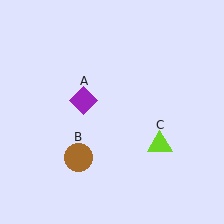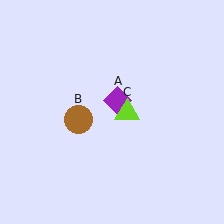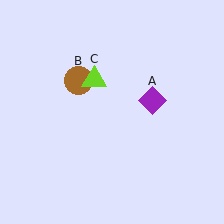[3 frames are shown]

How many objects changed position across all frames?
3 objects changed position: purple diamond (object A), brown circle (object B), lime triangle (object C).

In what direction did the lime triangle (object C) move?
The lime triangle (object C) moved up and to the left.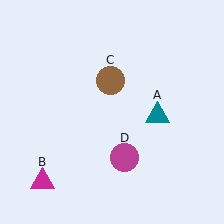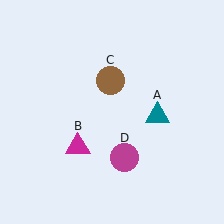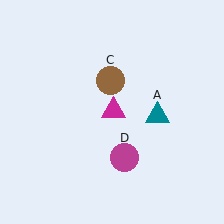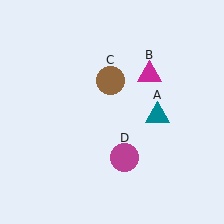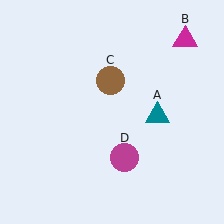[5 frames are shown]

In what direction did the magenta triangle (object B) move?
The magenta triangle (object B) moved up and to the right.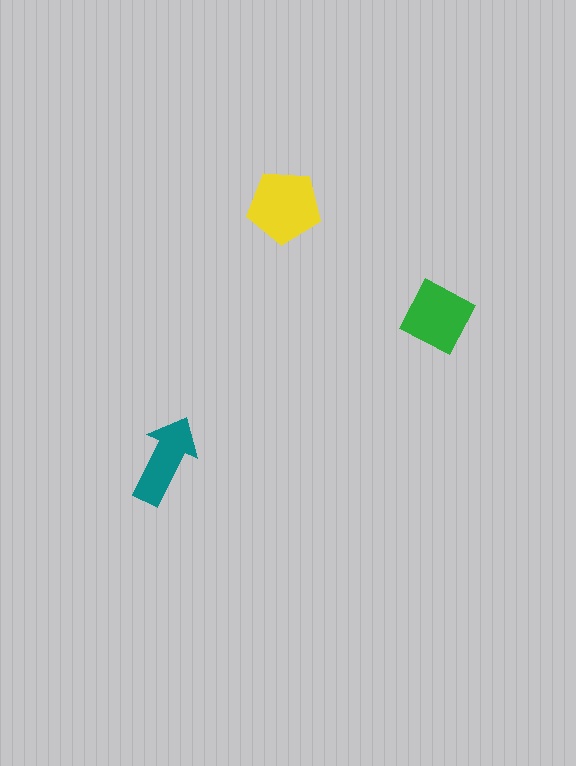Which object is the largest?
The yellow pentagon.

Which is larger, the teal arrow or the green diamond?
The green diamond.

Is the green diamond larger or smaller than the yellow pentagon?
Smaller.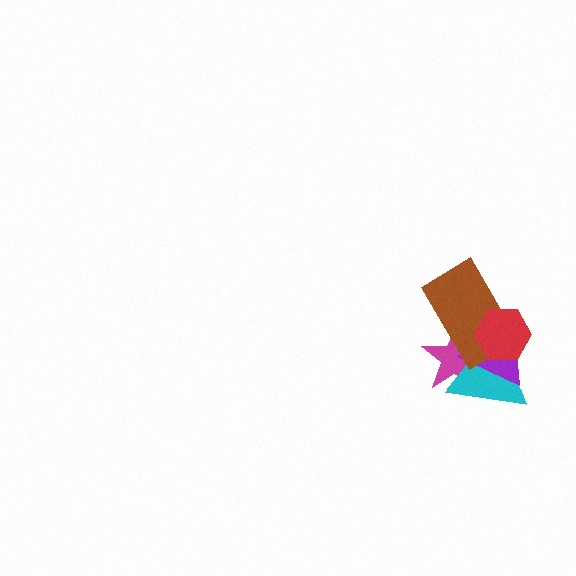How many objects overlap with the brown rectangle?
4 objects overlap with the brown rectangle.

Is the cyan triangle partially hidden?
Yes, it is partially covered by another shape.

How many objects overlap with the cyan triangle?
4 objects overlap with the cyan triangle.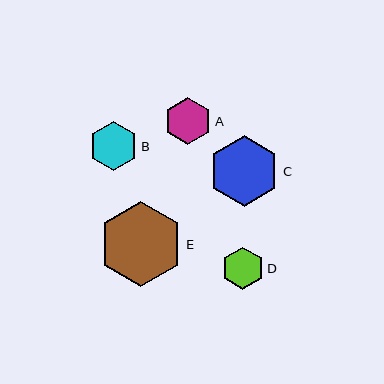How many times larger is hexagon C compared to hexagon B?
Hexagon C is approximately 1.4 times the size of hexagon B.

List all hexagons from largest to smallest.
From largest to smallest: E, C, B, A, D.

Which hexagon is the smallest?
Hexagon D is the smallest with a size of approximately 42 pixels.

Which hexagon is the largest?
Hexagon E is the largest with a size of approximately 85 pixels.